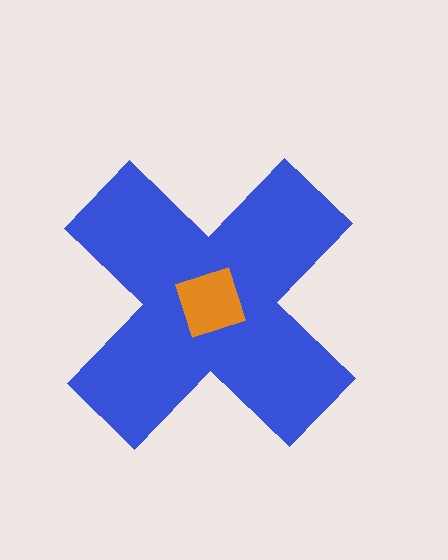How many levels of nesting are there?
2.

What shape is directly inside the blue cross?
The orange square.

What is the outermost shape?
The blue cross.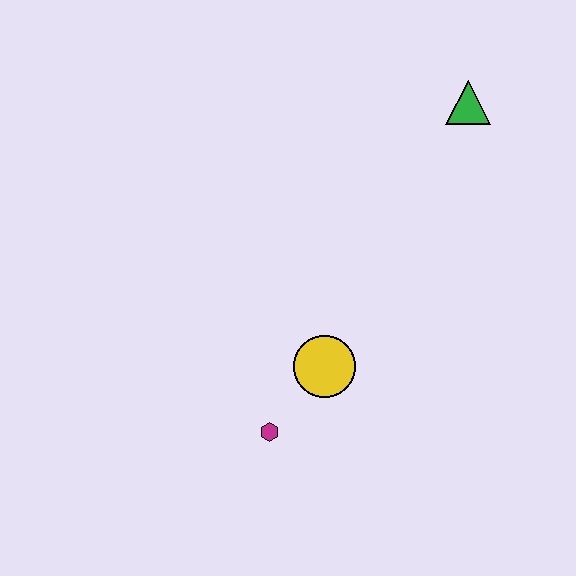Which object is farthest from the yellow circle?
The green triangle is farthest from the yellow circle.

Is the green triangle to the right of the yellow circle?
Yes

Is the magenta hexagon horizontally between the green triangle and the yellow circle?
No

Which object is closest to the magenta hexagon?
The yellow circle is closest to the magenta hexagon.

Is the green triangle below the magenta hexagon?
No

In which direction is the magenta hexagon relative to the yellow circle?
The magenta hexagon is below the yellow circle.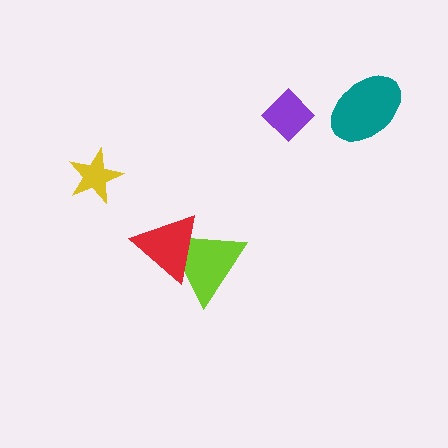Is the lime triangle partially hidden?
Yes, it is partially covered by another shape.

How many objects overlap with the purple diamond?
0 objects overlap with the purple diamond.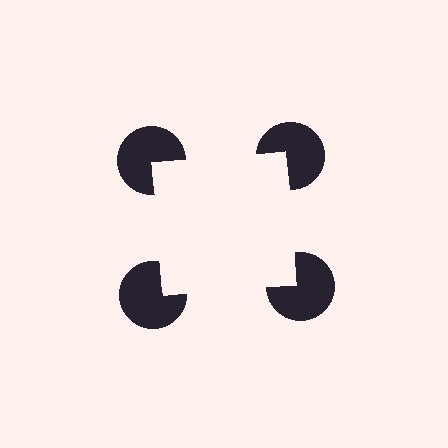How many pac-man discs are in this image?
There are 4 — one at each vertex of the illusory square.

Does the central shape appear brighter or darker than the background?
It typically appears slightly brighter than the background, even though no actual brightness change is drawn.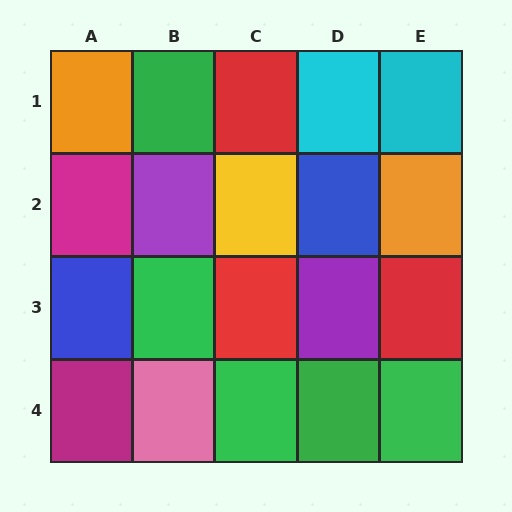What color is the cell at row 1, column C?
Red.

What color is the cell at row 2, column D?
Blue.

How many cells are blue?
2 cells are blue.